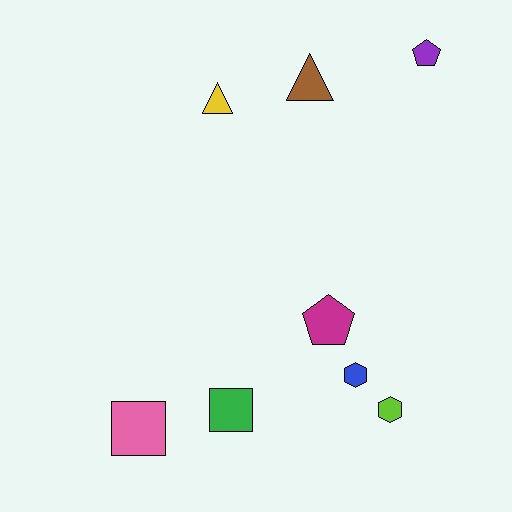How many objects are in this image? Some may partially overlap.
There are 8 objects.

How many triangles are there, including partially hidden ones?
There are 2 triangles.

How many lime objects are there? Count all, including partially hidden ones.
There is 1 lime object.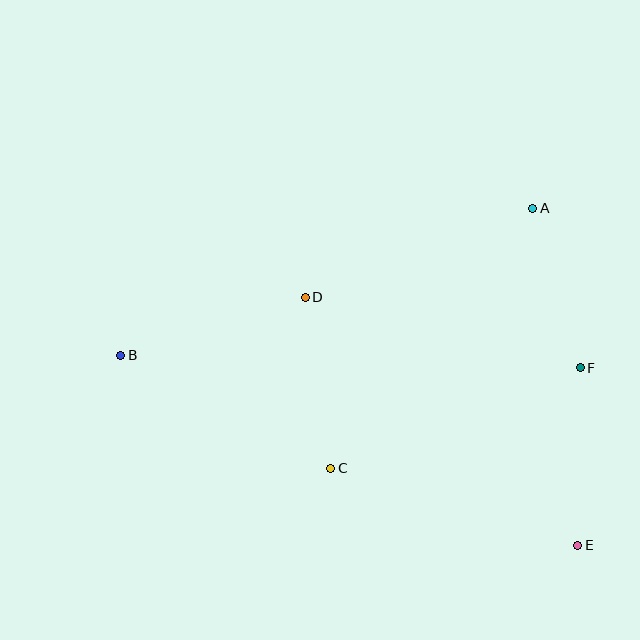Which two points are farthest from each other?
Points B and E are farthest from each other.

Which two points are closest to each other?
Points A and F are closest to each other.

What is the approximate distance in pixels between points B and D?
The distance between B and D is approximately 193 pixels.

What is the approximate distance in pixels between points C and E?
The distance between C and E is approximately 259 pixels.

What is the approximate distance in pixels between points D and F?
The distance between D and F is approximately 284 pixels.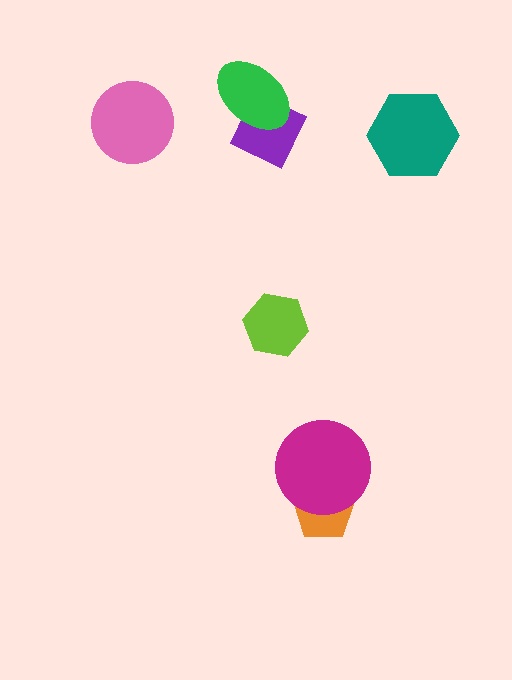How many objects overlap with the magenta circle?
1 object overlaps with the magenta circle.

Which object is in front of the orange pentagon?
The magenta circle is in front of the orange pentagon.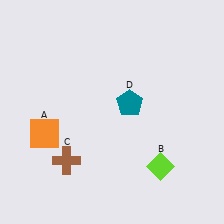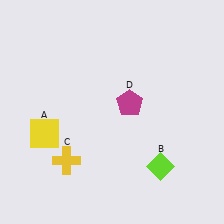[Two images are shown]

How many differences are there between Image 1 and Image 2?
There are 3 differences between the two images.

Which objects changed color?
A changed from orange to yellow. C changed from brown to yellow. D changed from teal to magenta.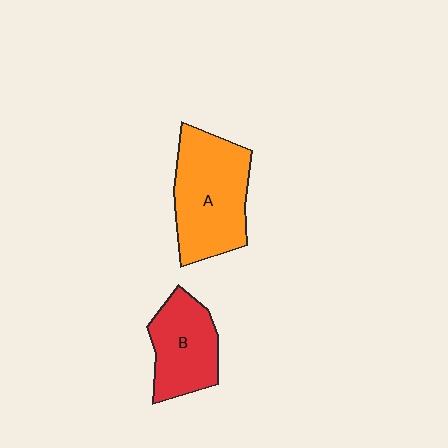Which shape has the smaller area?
Shape B (red).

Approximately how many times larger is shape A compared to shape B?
Approximately 1.4 times.